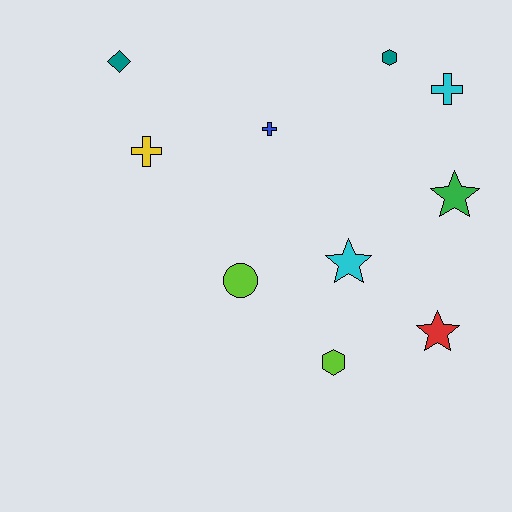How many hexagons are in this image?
There are 2 hexagons.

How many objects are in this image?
There are 10 objects.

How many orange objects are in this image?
There are no orange objects.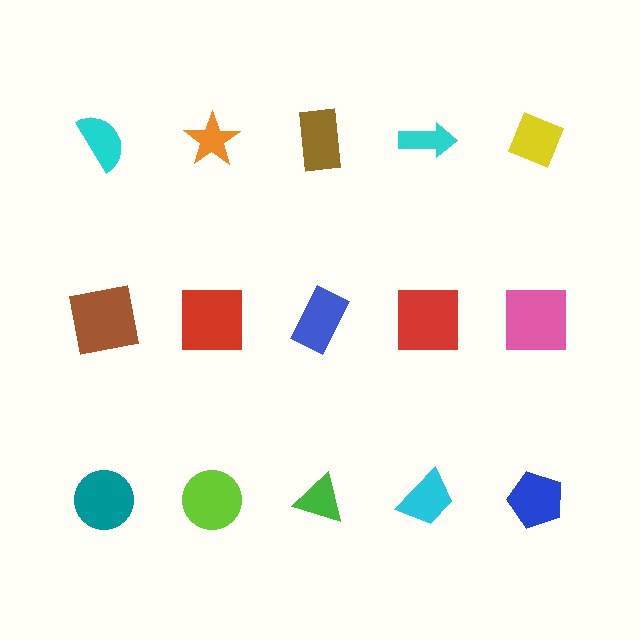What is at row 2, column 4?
A red square.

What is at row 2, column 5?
A pink square.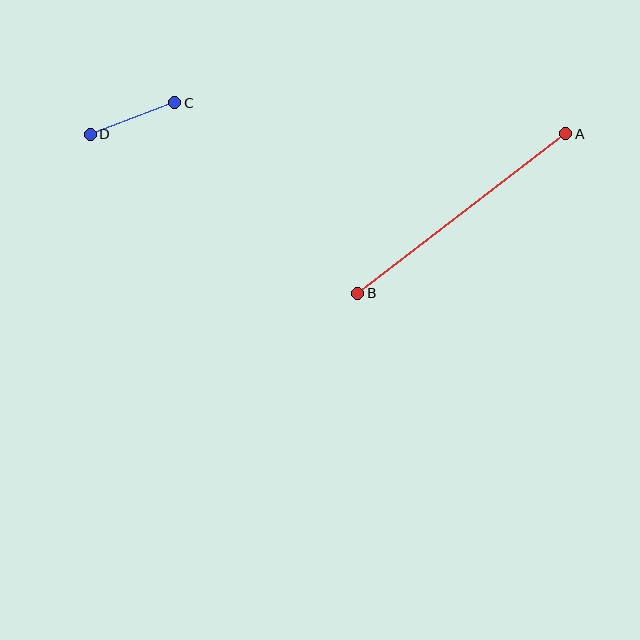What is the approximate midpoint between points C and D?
The midpoint is at approximately (133, 118) pixels.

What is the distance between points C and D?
The distance is approximately 90 pixels.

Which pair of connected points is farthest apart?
Points A and B are farthest apart.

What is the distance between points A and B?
The distance is approximately 262 pixels.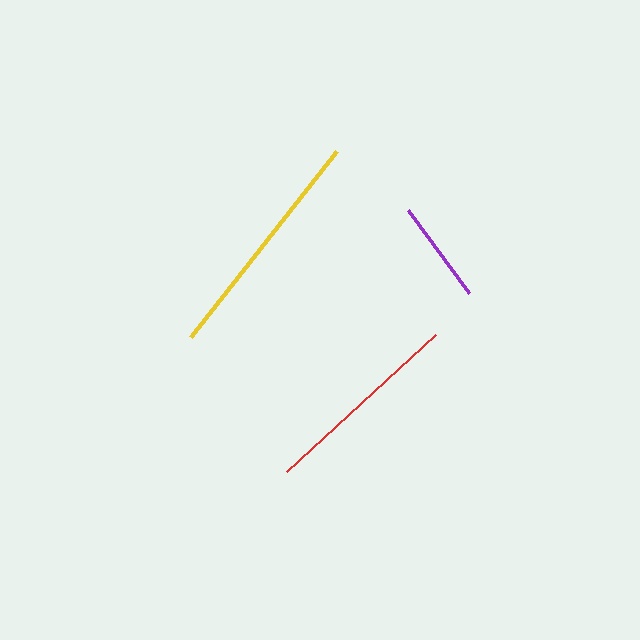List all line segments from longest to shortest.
From longest to shortest: yellow, red, purple.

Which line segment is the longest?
The yellow line is the longest at approximately 237 pixels.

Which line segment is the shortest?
The purple line is the shortest at approximately 103 pixels.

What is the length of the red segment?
The red segment is approximately 202 pixels long.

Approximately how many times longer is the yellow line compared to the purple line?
The yellow line is approximately 2.3 times the length of the purple line.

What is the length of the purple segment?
The purple segment is approximately 103 pixels long.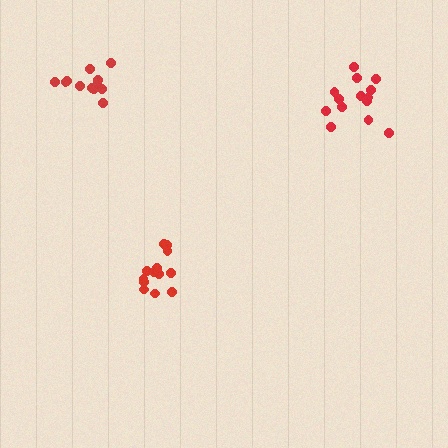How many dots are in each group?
Group 1: 12 dots, Group 2: 13 dots, Group 3: 14 dots (39 total).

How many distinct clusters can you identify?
There are 3 distinct clusters.